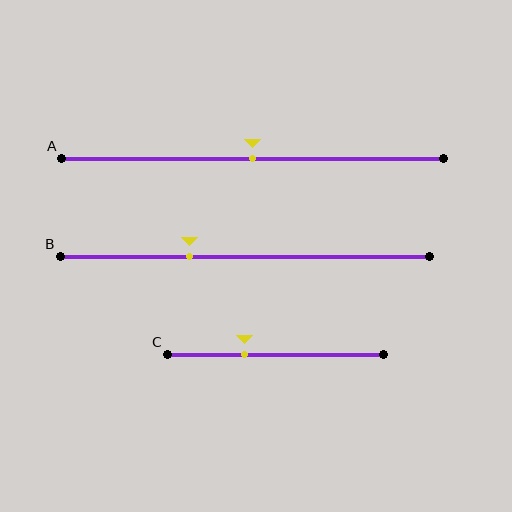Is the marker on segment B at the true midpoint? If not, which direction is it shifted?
No, the marker on segment B is shifted to the left by about 15% of the segment length.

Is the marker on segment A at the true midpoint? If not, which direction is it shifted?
Yes, the marker on segment A is at the true midpoint.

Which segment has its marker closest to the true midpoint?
Segment A has its marker closest to the true midpoint.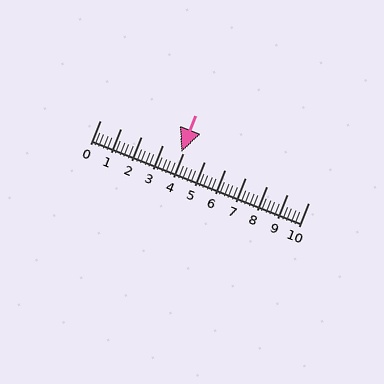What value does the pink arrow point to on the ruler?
The pink arrow points to approximately 3.9.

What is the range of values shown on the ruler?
The ruler shows values from 0 to 10.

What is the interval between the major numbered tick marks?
The major tick marks are spaced 1 units apart.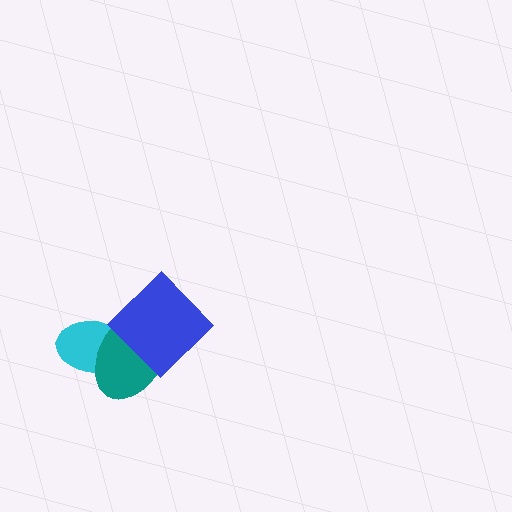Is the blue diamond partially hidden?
No, no other shape covers it.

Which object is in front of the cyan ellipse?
The teal ellipse is in front of the cyan ellipse.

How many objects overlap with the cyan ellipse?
1 object overlaps with the cyan ellipse.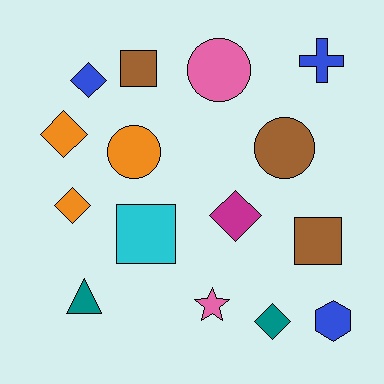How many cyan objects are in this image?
There is 1 cyan object.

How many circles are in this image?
There are 3 circles.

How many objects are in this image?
There are 15 objects.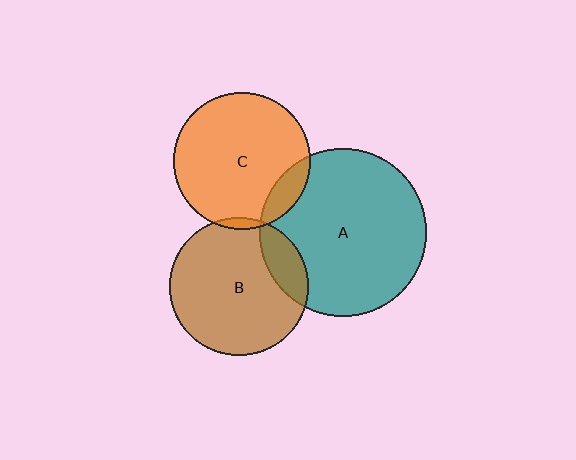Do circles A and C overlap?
Yes.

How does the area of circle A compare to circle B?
Approximately 1.5 times.